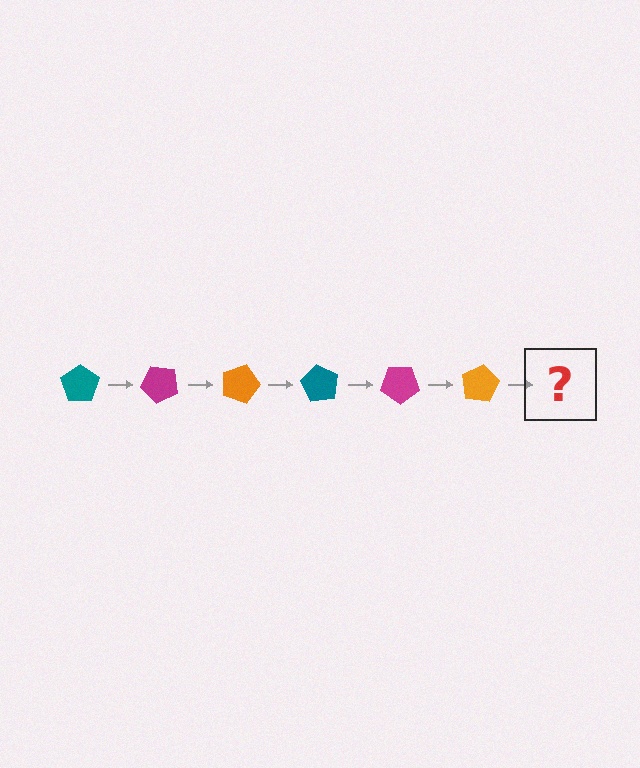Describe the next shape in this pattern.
It should be a teal pentagon, rotated 270 degrees from the start.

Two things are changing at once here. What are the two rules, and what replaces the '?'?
The two rules are that it rotates 45 degrees each step and the color cycles through teal, magenta, and orange. The '?' should be a teal pentagon, rotated 270 degrees from the start.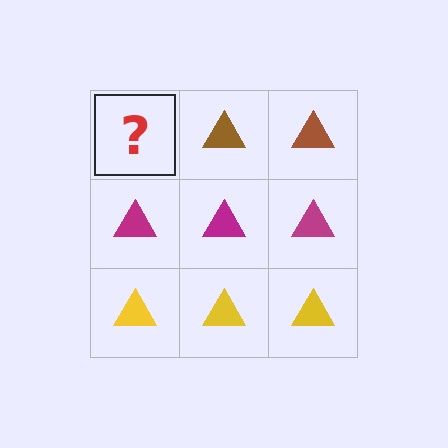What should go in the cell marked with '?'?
The missing cell should contain a brown triangle.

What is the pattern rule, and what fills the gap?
The rule is that each row has a consistent color. The gap should be filled with a brown triangle.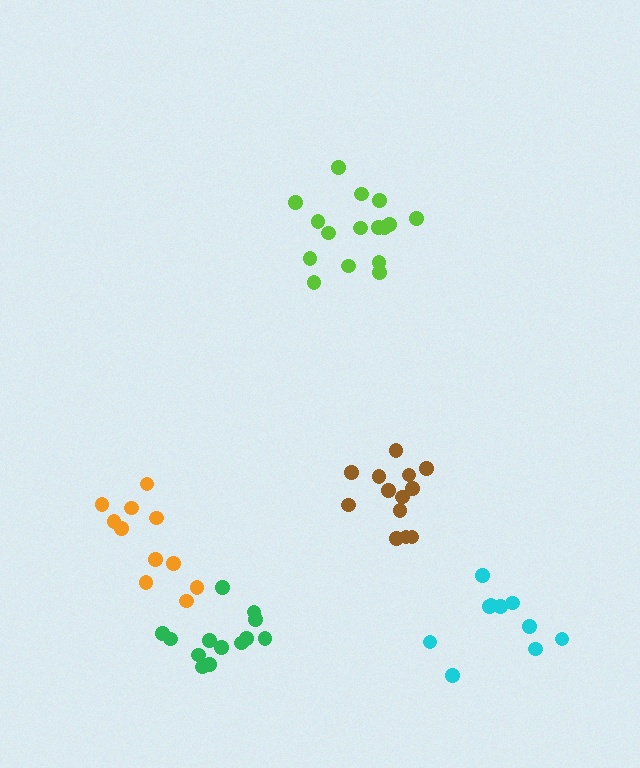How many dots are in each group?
Group 1: 10 dots, Group 2: 16 dots, Group 3: 13 dots, Group 4: 13 dots, Group 5: 11 dots (63 total).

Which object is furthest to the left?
The orange cluster is leftmost.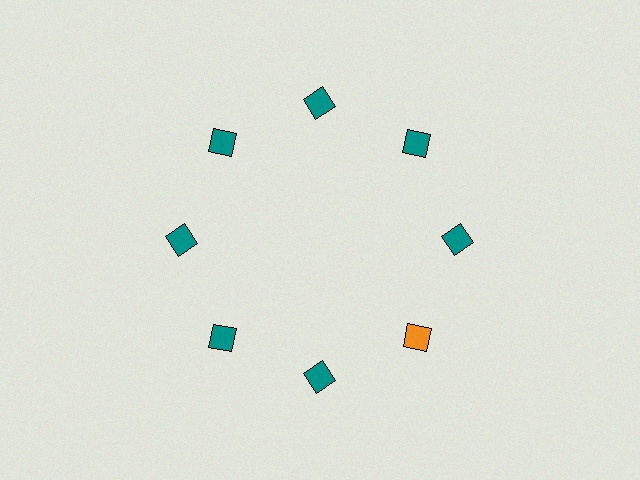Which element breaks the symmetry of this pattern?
The orange diamond at roughly the 4 o'clock position breaks the symmetry. All other shapes are teal diamonds.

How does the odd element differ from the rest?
It has a different color: orange instead of teal.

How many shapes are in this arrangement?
There are 8 shapes arranged in a ring pattern.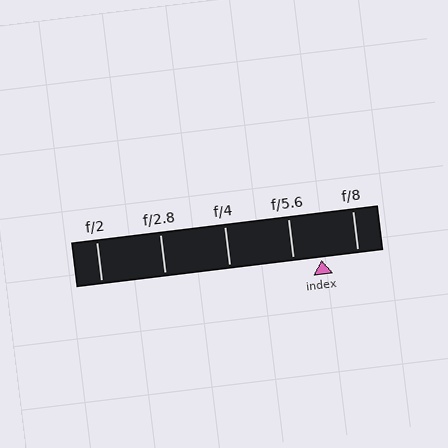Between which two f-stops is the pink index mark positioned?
The index mark is between f/5.6 and f/8.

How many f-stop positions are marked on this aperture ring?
There are 5 f-stop positions marked.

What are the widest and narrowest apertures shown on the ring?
The widest aperture shown is f/2 and the narrowest is f/8.